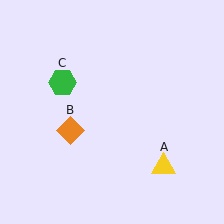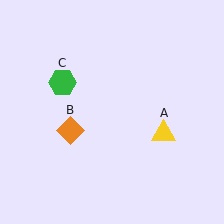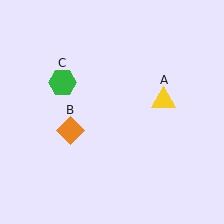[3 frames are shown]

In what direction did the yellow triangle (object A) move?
The yellow triangle (object A) moved up.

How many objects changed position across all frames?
1 object changed position: yellow triangle (object A).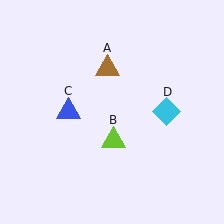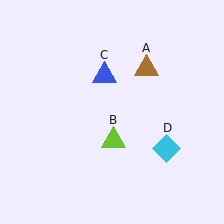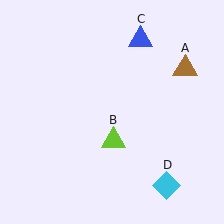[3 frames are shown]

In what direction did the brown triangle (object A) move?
The brown triangle (object A) moved right.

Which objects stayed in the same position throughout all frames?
Lime triangle (object B) remained stationary.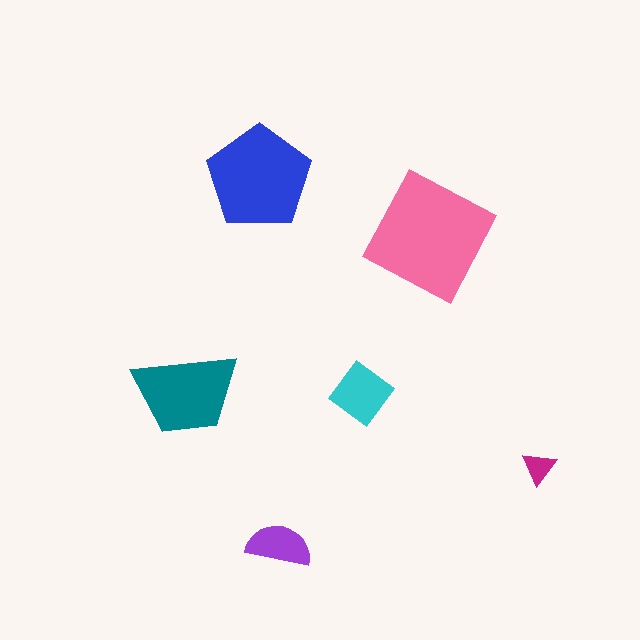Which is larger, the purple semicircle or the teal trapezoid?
The teal trapezoid.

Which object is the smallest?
The magenta triangle.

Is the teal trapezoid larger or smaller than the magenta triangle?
Larger.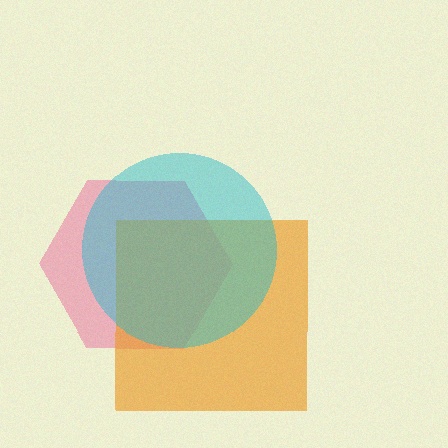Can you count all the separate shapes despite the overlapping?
Yes, there are 3 separate shapes.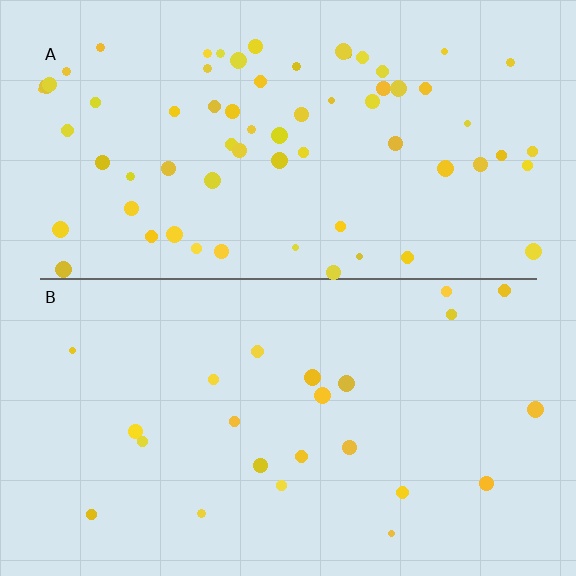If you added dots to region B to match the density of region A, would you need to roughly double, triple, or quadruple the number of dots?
Approximately triple.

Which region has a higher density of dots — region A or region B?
A (the top).